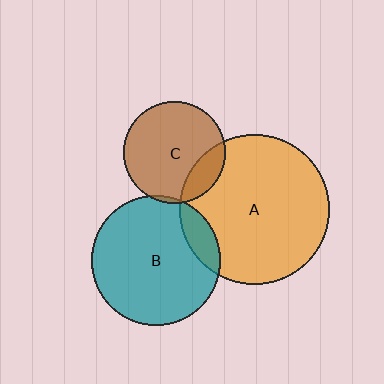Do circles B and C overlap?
Yes.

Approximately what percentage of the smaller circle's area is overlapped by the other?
Approximately 5%.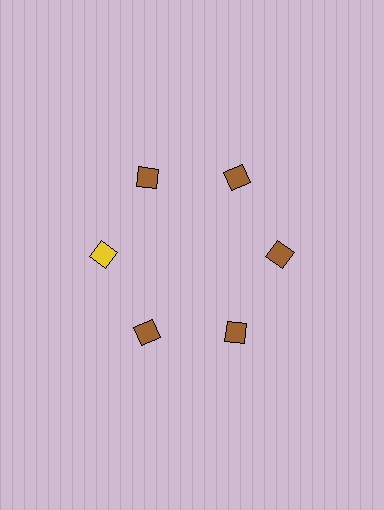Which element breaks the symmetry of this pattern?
The yellow diamond at roughly the 9 o'clock position breaks the symmetry. All other shapes are brown diamonds.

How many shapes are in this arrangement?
There are 6 shapes arranged in a ring pattern.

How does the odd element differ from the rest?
It has a different color: yellow instead of brown.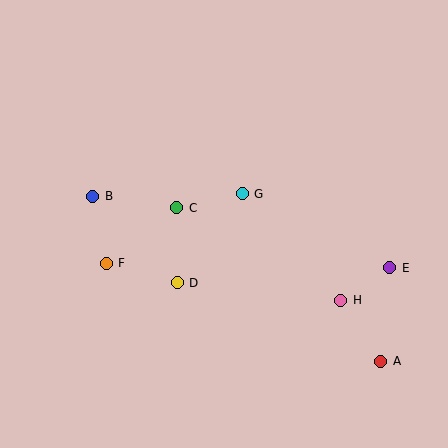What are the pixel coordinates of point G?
Point G is at (242, 194).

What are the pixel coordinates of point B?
Point B is at (93, 196).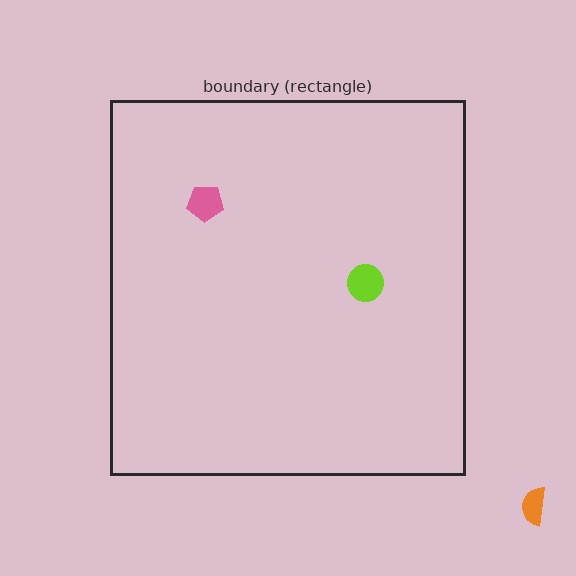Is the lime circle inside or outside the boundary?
Inside.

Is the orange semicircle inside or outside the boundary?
Outside.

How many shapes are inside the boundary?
2 inside, 1 outside.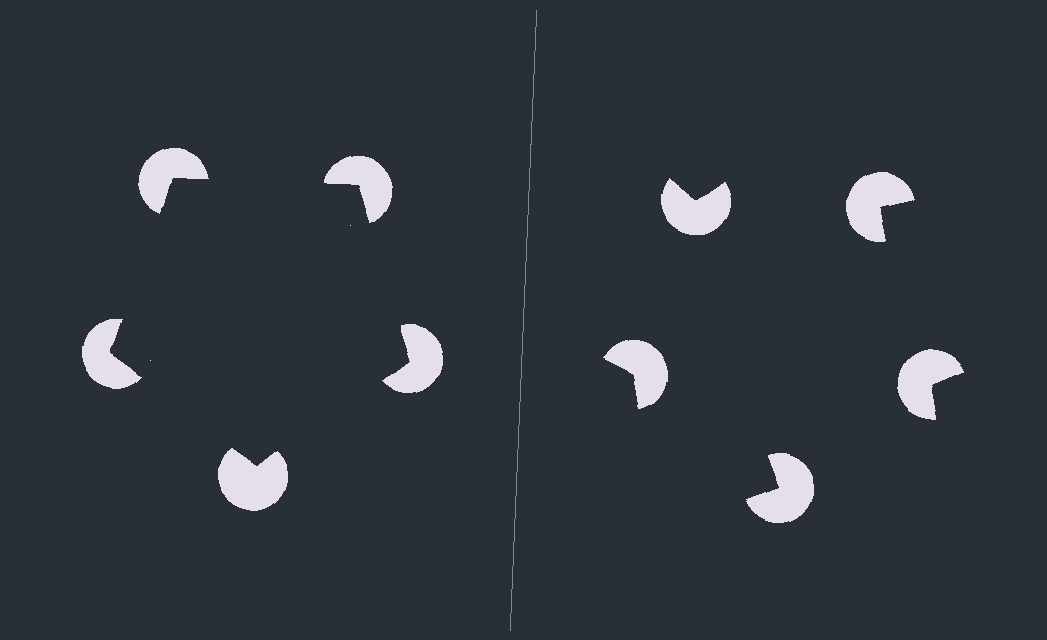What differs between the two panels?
The pac-man discs are positioned identically on both sides; only the wedge orientations differ. On the left they align to a pentagon; on the right they are misaligned.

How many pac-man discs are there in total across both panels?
10 — 5 on each side.